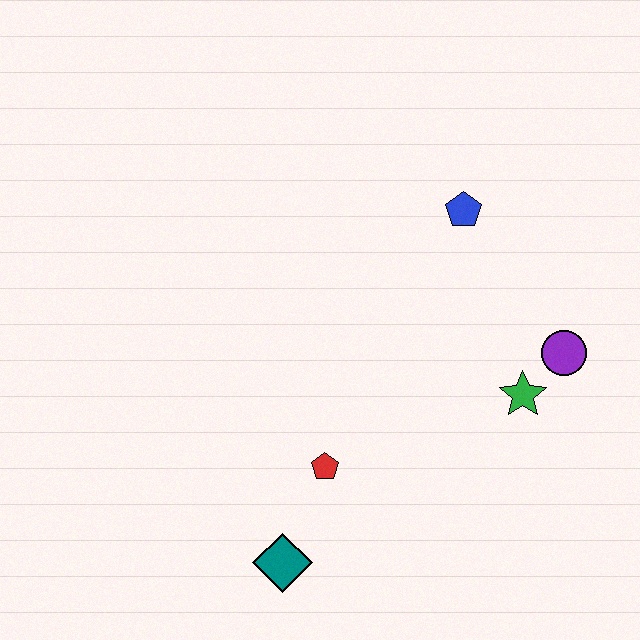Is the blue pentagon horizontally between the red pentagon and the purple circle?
Yes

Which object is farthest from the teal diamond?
The blue pentagon is farthest from the teal diamond.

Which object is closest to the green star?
The purple circle is closest to the green star.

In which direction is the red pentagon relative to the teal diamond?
The red pentagon is above the teal diamond.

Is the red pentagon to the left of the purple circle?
Yes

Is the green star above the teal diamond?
Yes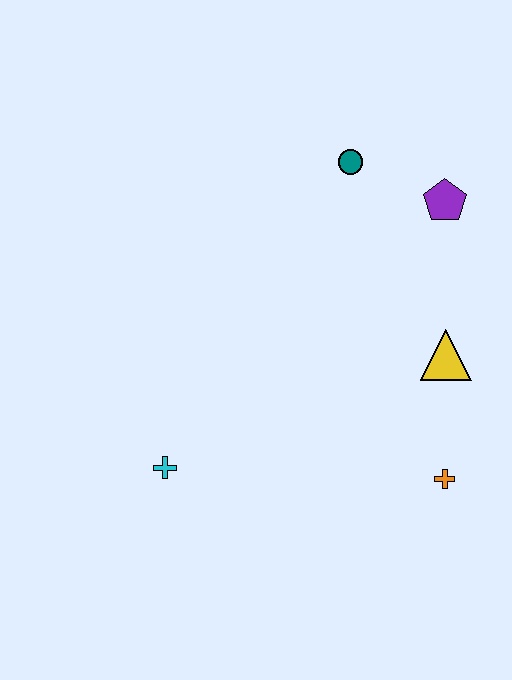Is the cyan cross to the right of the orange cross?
No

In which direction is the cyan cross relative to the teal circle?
The cyan cross is below the teal circle.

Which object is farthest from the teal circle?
The cyan cross is farthest from the teal circle.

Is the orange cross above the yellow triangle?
No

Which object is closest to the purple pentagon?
The teal circle is closest to the purple pentagon.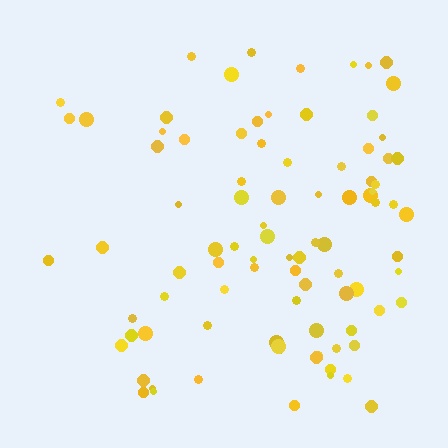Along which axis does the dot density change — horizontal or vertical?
Horizontal.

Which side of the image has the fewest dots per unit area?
The left.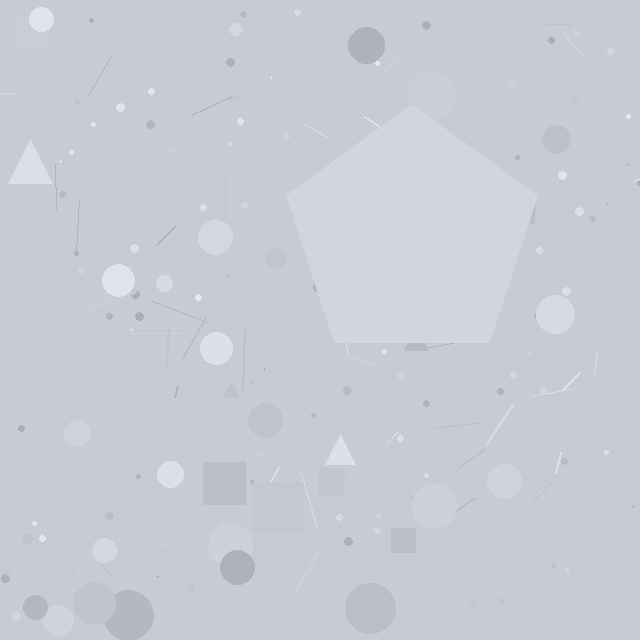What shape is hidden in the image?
A pentagon is hidden in the image.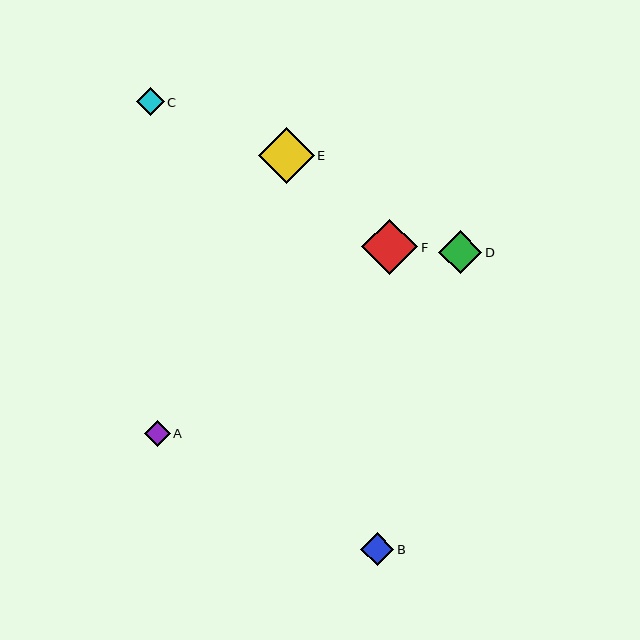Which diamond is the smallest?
Diamond A is the smallest with a size of approximately 26 pixels.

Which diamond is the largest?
Diamond E is the largest with a size of approximately 56 pixels.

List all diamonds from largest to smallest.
From largest to smallest: E, F, D, B, C, A.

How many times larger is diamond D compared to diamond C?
Diamond D is approximately 1.6 times the size of diamond C.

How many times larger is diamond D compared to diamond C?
Diamond D is approximately 1.6 times the size of diamond C.